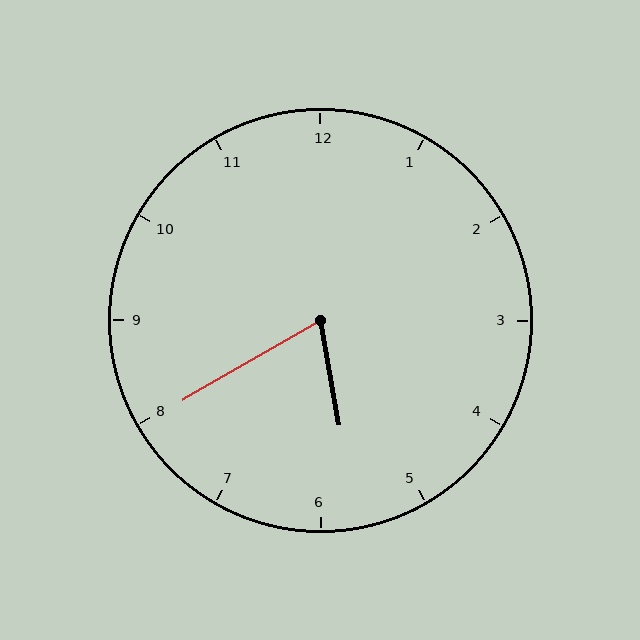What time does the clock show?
5:40.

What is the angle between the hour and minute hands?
Approximately 70 degrees.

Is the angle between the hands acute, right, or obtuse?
It is acute.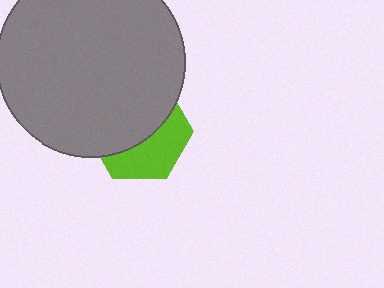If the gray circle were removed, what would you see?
You would see the complete lime hexagon.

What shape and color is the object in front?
The object in front is a gray circle.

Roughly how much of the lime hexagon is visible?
A small part of it is visible (roughly 42%).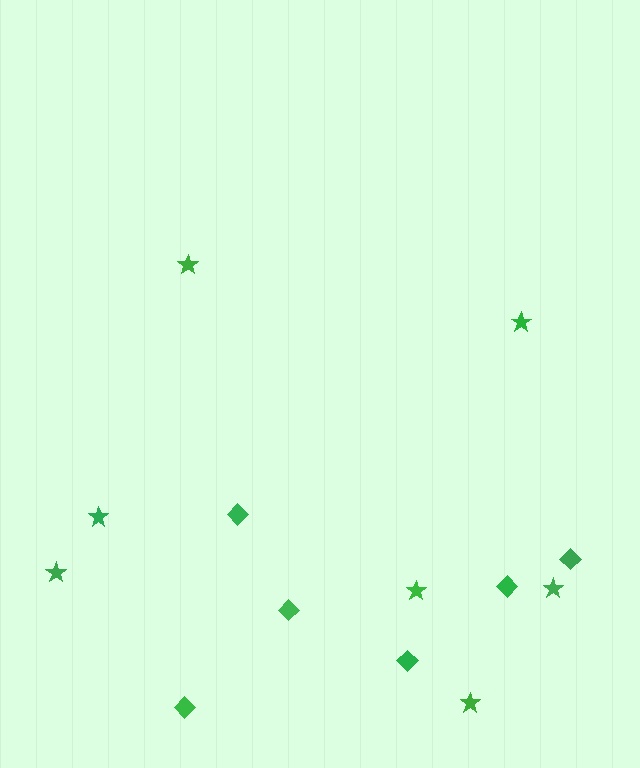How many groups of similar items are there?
There are 2 groups: one group of diamonds (6) and one group of stars (7).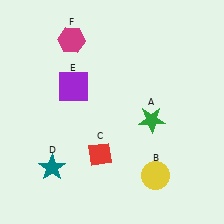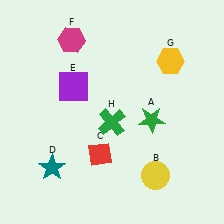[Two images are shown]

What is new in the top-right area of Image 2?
A yellow hexagon (G) was added in the top-right area of Image 2.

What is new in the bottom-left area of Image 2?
A green cross (H) was added in the bottom-left area of Image 2.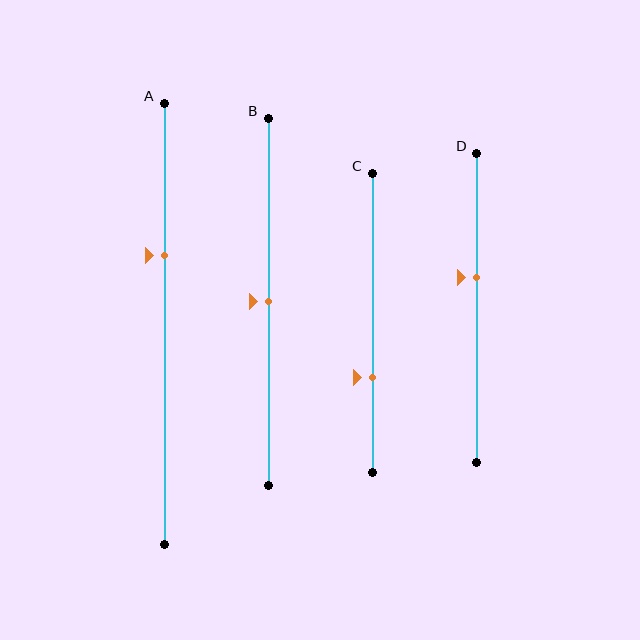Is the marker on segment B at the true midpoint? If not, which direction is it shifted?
Yes, the marker on segment B is at the true midpoint.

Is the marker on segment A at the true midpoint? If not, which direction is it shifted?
No, the marker on segment A is shifted upward by about 15% of the segment length.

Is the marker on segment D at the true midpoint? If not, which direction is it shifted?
No, the marker on segment D is shifted upward by about 10% of the segment length.